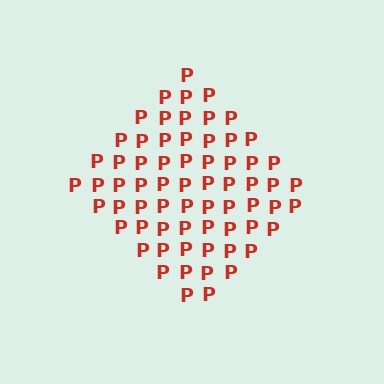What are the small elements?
The small elements are letter P's.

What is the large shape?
The large shape is a diamond.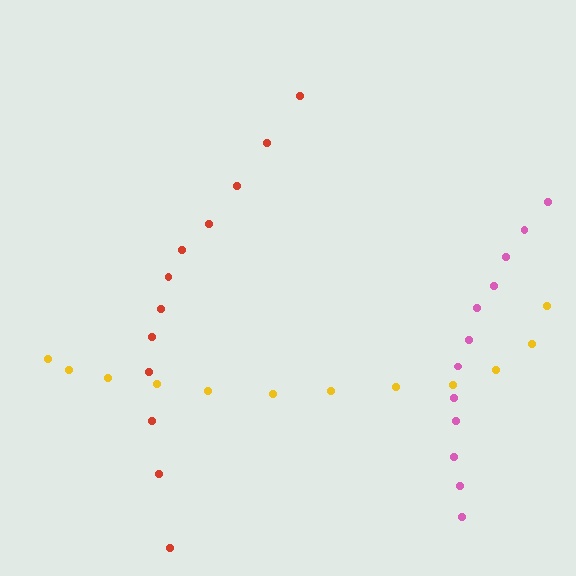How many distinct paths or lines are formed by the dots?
There are 3 distinct paths.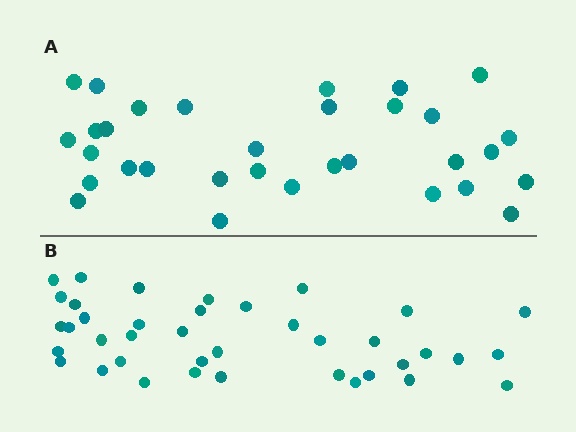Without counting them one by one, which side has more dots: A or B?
Region B (the bottom region) has more dots.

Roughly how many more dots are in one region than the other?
Region B has roughly 8 or so more dots than region A.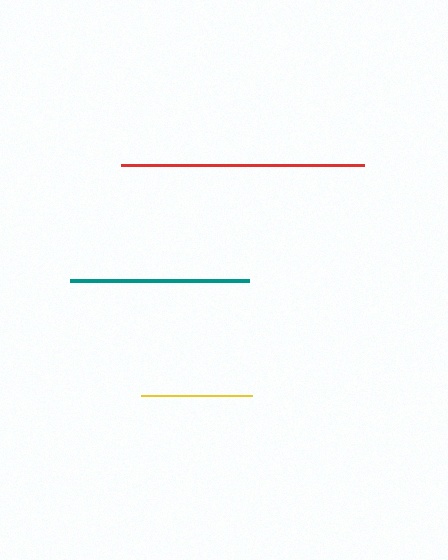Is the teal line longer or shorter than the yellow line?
The teal line is longer than the yellow line.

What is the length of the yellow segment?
The yellow segment is approximately 112 pixels long.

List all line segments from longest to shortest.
From longest to shortest: red, teal, yellow.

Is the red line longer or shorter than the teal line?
The red line is longer than the teal line.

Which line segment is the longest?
The red line is the longest at approximately 243 pixels.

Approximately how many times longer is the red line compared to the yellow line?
The red line is approximately 2.2 times the length of the yellow line.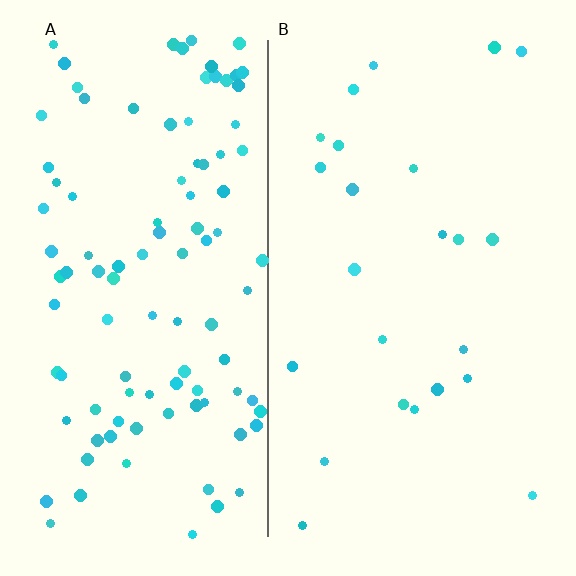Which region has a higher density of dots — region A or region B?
A (the left).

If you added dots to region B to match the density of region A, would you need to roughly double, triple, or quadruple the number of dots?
Approximately quadruple.